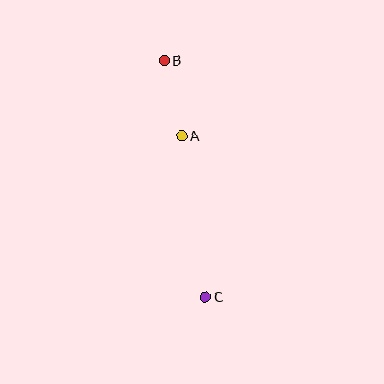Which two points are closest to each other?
Points A and B are closest to each other.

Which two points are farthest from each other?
Points B and C are farthest from each other.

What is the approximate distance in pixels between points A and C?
The distance between A and C is approximately 163 pixels.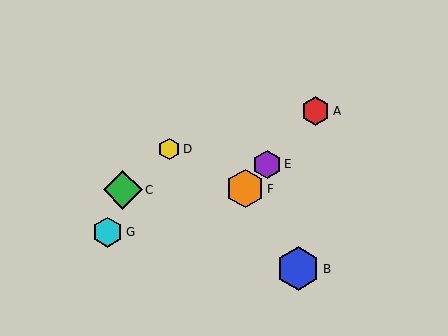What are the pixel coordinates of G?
Object G is at (108, 232).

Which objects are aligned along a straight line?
Objects A, E, F are aligned along a straight line.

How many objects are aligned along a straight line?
3 objects (A, E, F) are aligned along a straight line.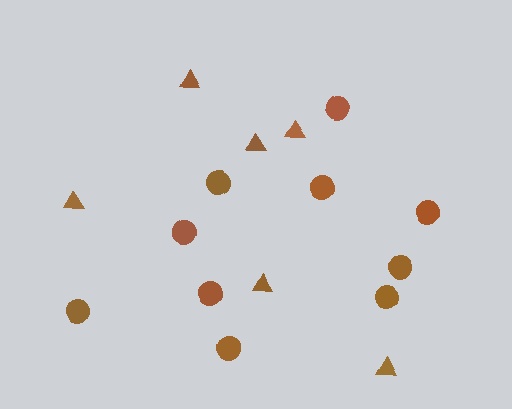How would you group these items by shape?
There are 2 groups: one group of circles (10) and one group of triangles (6).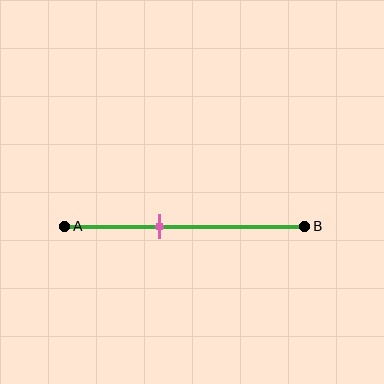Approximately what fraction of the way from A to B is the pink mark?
The pink mark is approximately 40% of the way from A to B.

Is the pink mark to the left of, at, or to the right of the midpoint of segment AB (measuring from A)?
The pink mark is to the left of the midpoint of segment AB.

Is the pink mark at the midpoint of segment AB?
No, the mark is at about 40% from A, not at the 50% midpoint.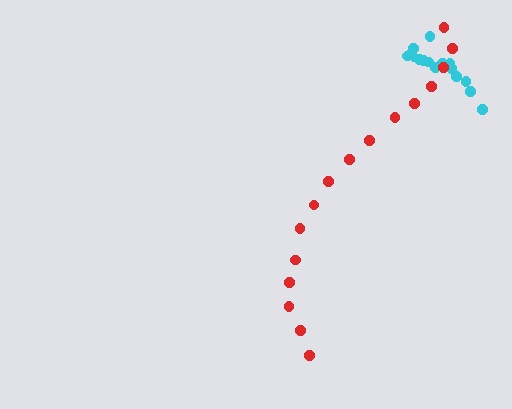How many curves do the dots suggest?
There are 2 distinct paths.